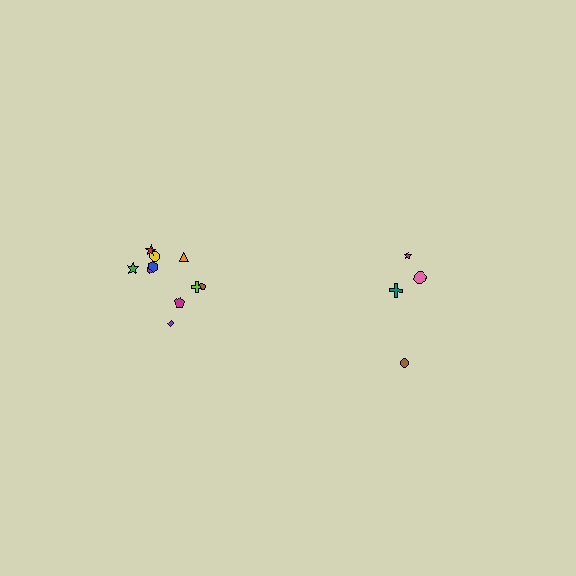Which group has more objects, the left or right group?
The left group.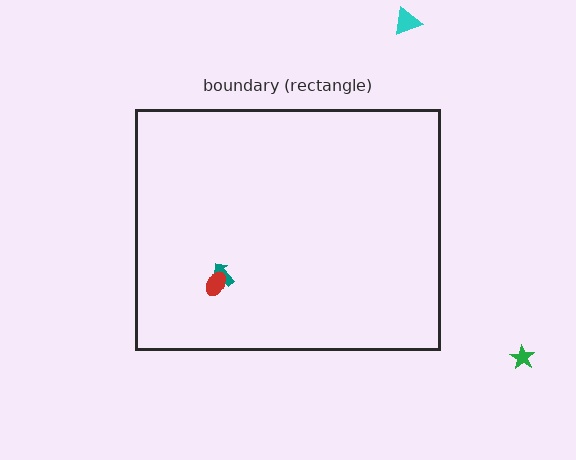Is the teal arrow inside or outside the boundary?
Inside.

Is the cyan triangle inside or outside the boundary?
Outside.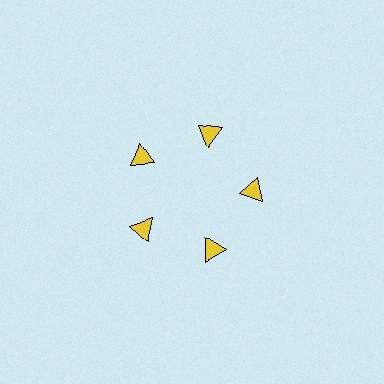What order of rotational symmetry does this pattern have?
This pattern has 5-fold rotational symmetry.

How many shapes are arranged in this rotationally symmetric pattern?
There are 5 shapes, arranged in 5 groups of 1.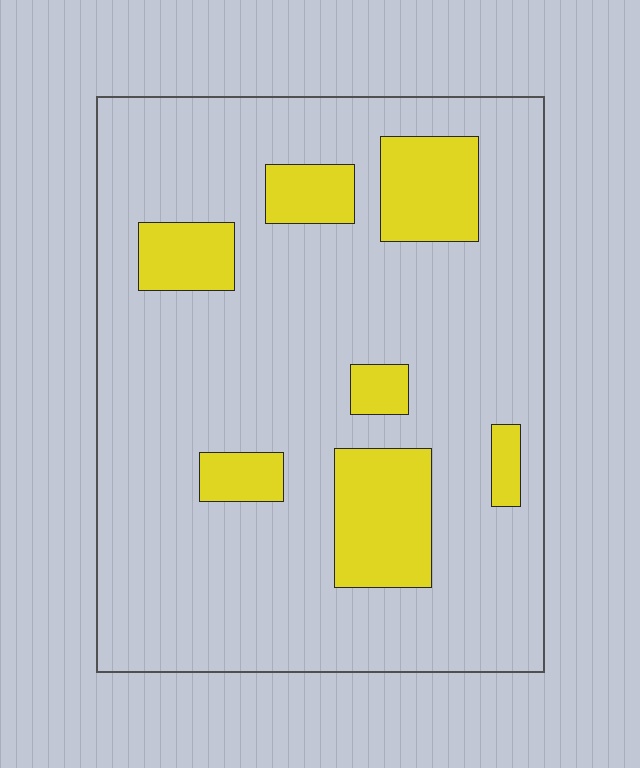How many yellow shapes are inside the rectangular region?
7.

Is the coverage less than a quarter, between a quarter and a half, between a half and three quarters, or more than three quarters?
Less than a quarter.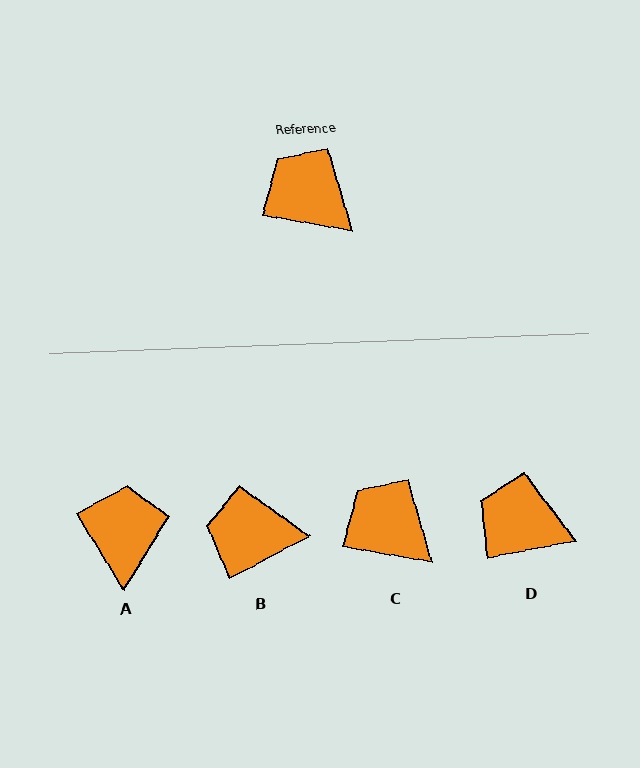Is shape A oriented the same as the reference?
No, it is off by about 48 degrees.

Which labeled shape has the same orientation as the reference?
C.